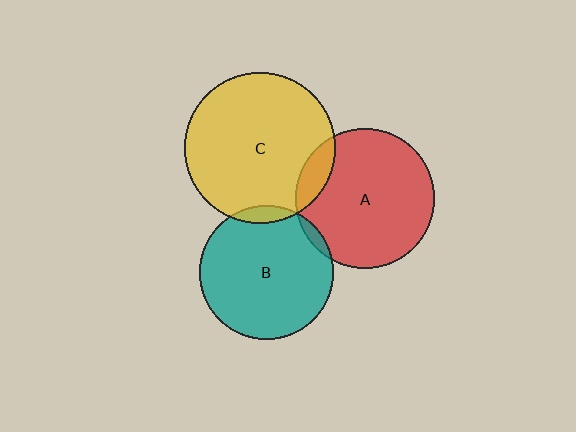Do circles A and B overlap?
Yes.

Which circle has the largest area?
Circle C (yellow).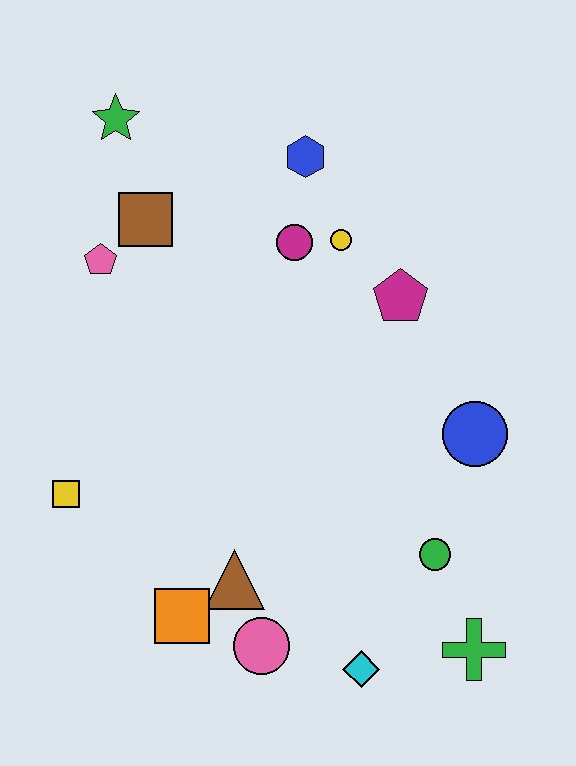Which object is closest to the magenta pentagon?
The yellow circle is closest to the magenta pentagon.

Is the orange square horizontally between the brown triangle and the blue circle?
No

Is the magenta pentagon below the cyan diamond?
No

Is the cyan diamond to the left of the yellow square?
No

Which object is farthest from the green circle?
The green star is farthest from the green circle.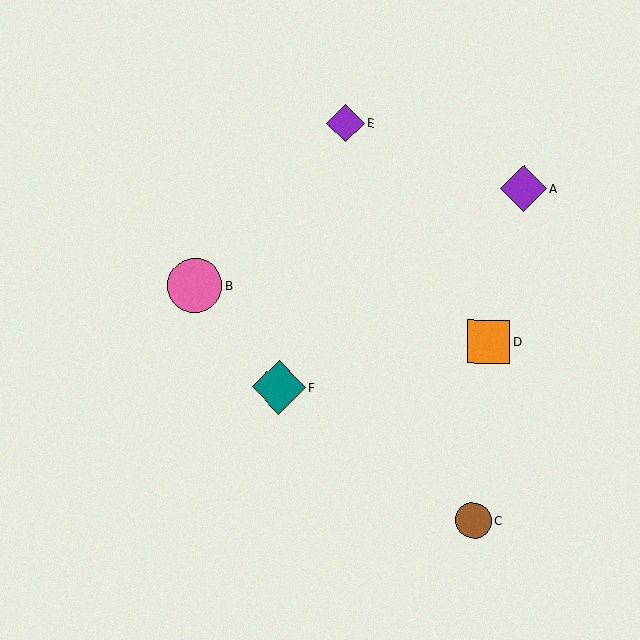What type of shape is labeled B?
Shape B is a pink circle.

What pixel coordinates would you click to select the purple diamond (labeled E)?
Click at (345, 123) to select the purple diamond E.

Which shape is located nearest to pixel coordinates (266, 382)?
The teal diamond (labeled F) at (279, 387) is nearest to that location.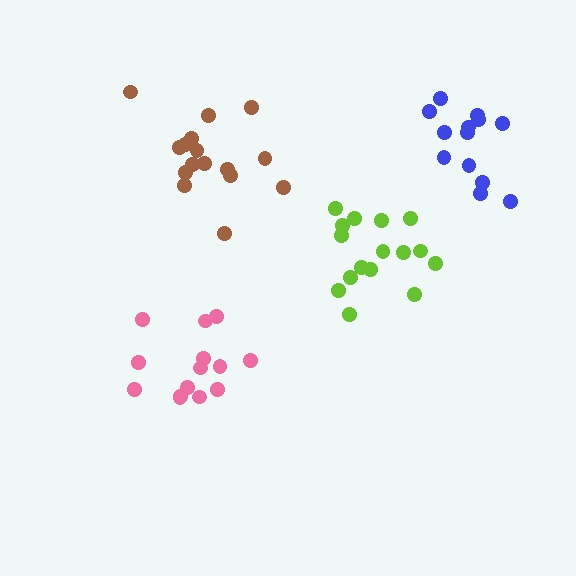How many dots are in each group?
Group 1: 16 dots, Group 2: 13 dots, Group 3: 16 dots, Group 4: 14 dots (59 total).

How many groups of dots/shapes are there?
There are 4 groups.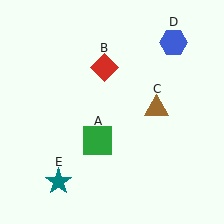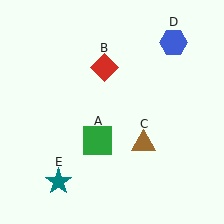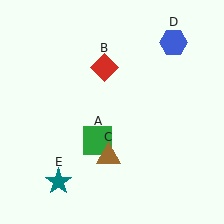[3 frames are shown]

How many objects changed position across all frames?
1 object changed position: brown triangle (object C).